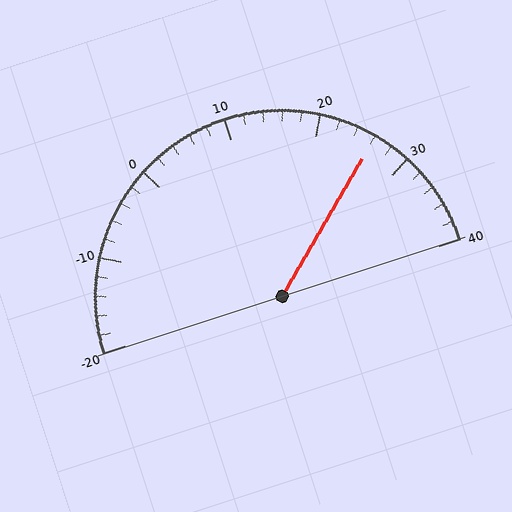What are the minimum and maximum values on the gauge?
The gauge ranges from -20 to 40.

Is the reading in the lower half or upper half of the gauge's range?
The reading is in the upper half of the range (-20 to 40).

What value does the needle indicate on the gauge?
The needle indicates approximately 26.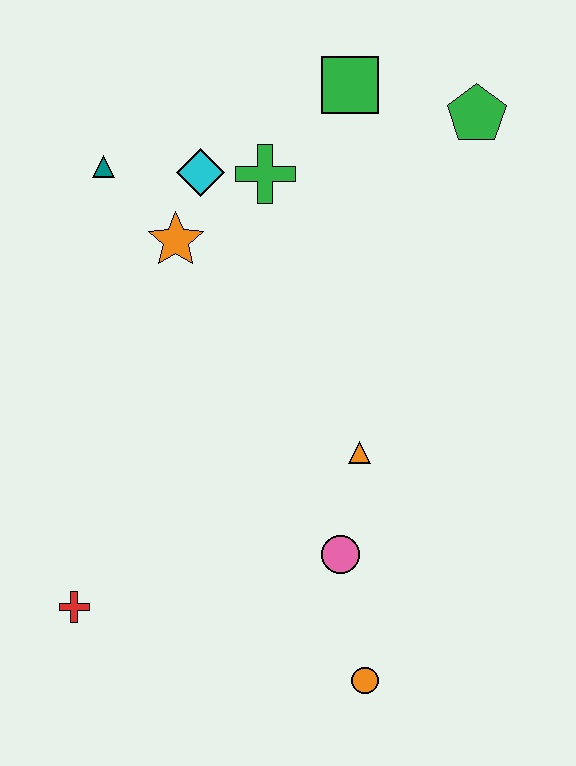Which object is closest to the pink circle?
The orange triangle is closest to the pink circle.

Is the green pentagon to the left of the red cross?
No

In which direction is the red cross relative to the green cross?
The red cross is below the green cross.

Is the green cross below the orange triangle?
No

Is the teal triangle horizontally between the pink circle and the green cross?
No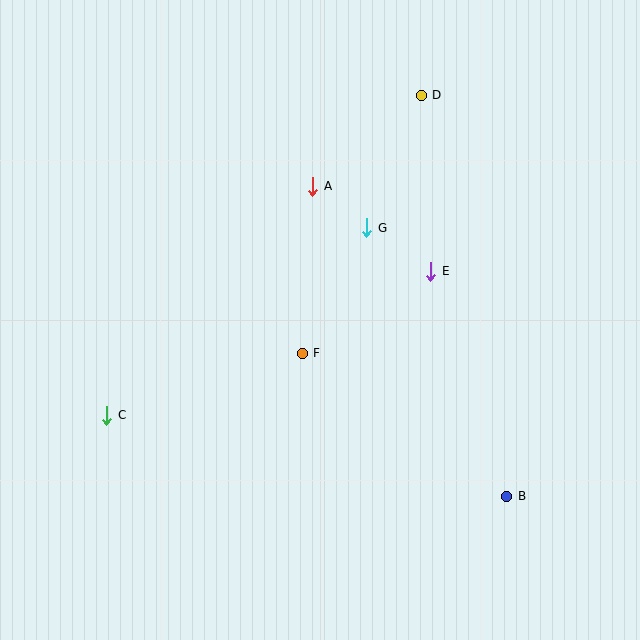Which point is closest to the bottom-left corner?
Point C is closest to the bottom-left corner.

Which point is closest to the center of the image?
Point F at (302, 353) is closest to the center.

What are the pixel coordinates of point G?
Point G is at (367, 228).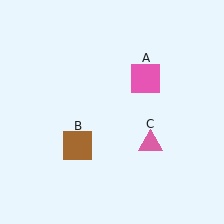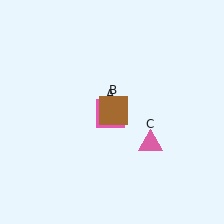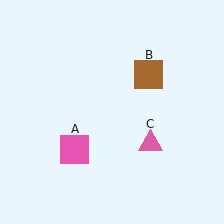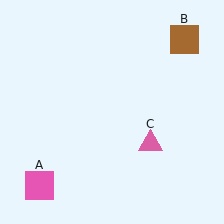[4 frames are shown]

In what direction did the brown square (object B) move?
The brown square (object B) moved up and to the right.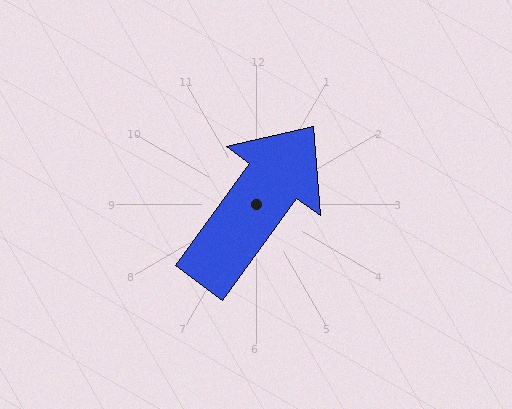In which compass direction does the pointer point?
Northeast.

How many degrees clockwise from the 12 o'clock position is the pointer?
Approximately 36 degrees.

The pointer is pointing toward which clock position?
Roughly 1 o'clock.